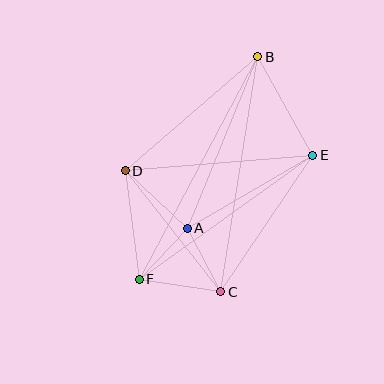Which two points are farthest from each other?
Points B and F are farthest from each other.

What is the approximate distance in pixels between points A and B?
The distance between A and B is approximately 185 pixels.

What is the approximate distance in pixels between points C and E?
The distance between C and E is approximately 165 pixels.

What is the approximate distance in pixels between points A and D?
The distance between A and D is approximately 84 pixels.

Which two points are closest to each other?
Points A and F are closest to each other.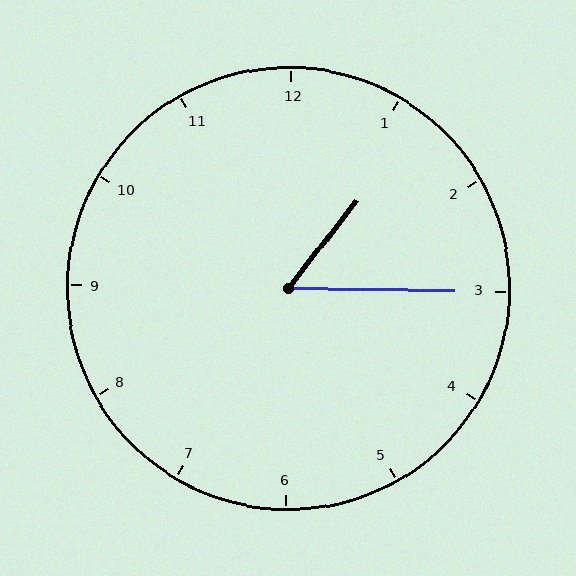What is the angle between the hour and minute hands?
Approximately 52 degrees.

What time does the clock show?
1:15.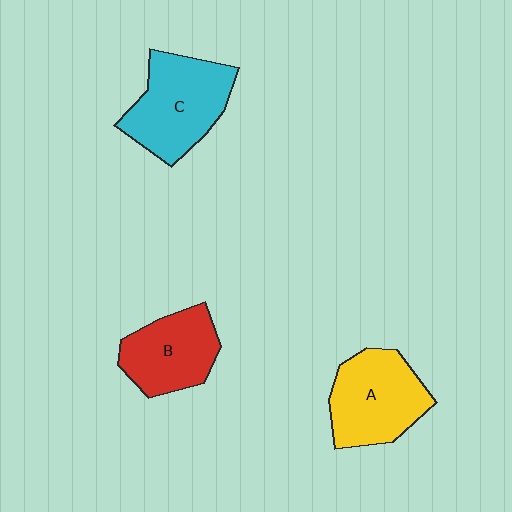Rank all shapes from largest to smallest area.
From largest to smallest: C (cyan), A (yellow), B (red).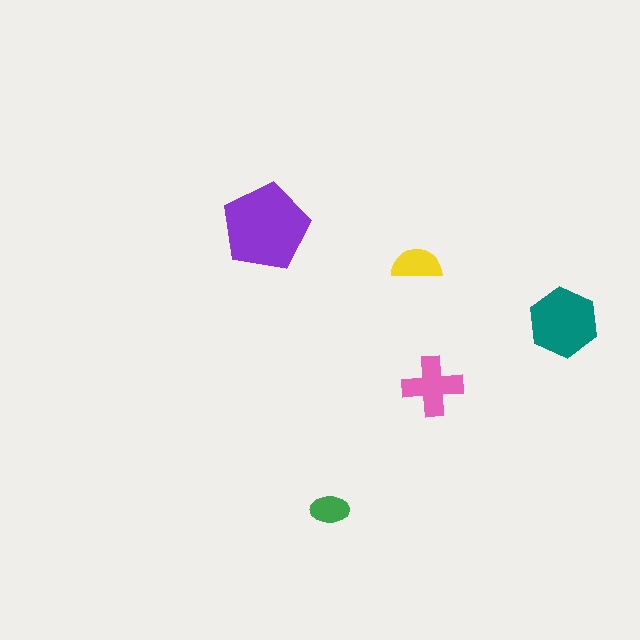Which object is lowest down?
The green ellipse is bottommost.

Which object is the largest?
The purple pentagon.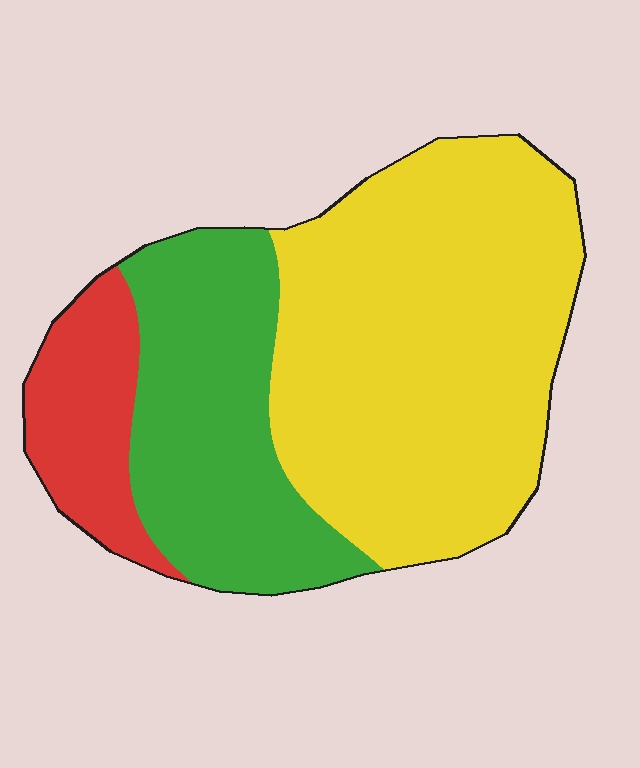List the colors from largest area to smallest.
From largest to smallest: yellow, green, red.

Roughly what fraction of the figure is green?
Green covers about 30% of the figure.